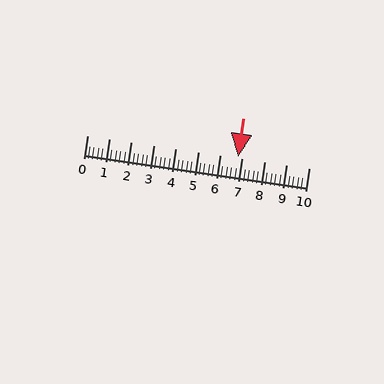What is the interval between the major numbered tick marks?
The major tick marks are spaced 1 units apart.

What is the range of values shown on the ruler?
The ruler shows values from 0 to 10.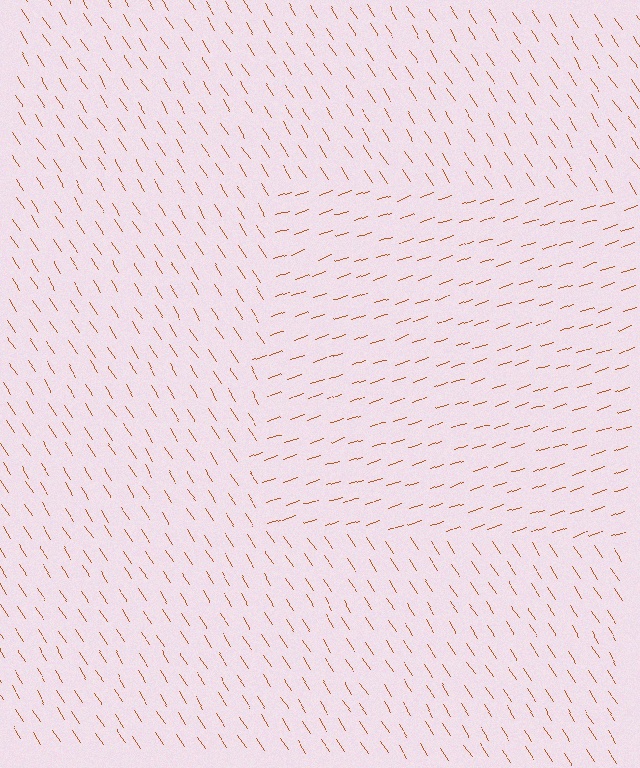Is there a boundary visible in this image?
Yes, there is a texture boundary formed by a change in line orientation.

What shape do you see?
I see a rectangle.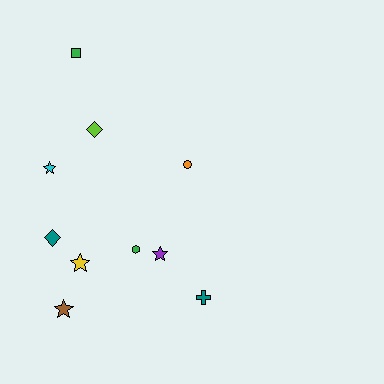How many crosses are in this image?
There is 1 cross.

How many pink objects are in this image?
There are no pink objects.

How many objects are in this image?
There are 10 objects.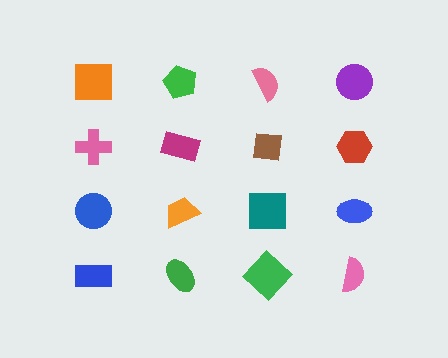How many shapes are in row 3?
4 shapes.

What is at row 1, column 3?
A pink semicircle.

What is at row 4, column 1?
A blue rectangle.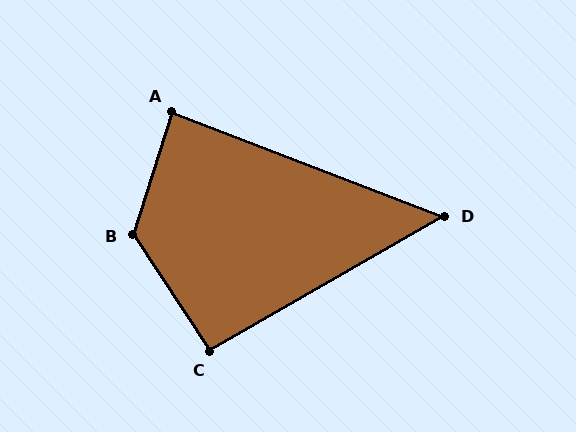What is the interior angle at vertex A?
Approximately 86 degrees (approximately right).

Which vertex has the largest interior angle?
B, at approximately 129 degrees.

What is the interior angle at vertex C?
Approximately 94 degrees (approximately right).